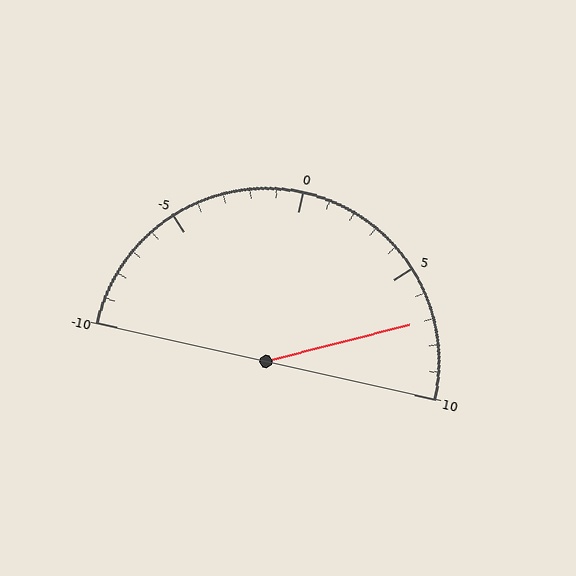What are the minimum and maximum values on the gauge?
The gauge ranges from -10 to 10.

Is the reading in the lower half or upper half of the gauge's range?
The reading is in the upper half of the range (-10 to 10).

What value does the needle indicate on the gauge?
The needle indicates approximately 7.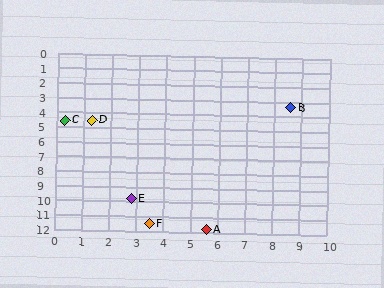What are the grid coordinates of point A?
Point A is at approximately (5.6, 11.8).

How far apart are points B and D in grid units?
Points B and D are about 7.4 grid units apart.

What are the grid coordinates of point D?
Point D is at approximately (1.3, 4.5).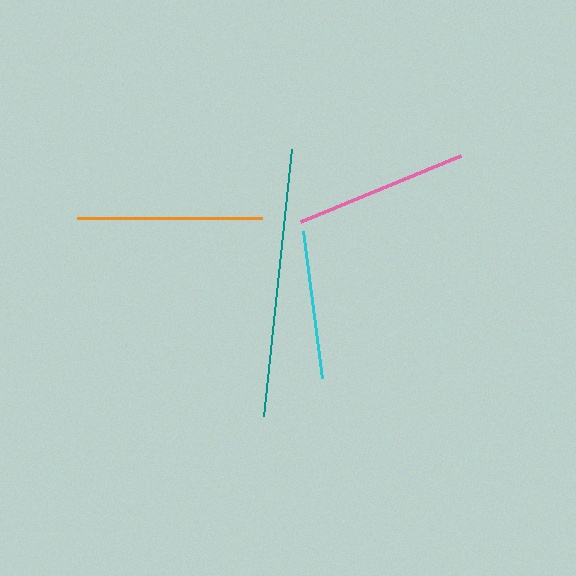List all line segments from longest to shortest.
From longest to shortest: teal, orange, pink, cyan.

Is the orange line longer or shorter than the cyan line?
The orange line is longer than the cyan line.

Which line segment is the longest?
The teal line is the longest at approximately 269 pixels.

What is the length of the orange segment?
The orange segment is approximately 185 pixels long.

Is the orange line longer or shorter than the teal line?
The teal line is longer than the orange line.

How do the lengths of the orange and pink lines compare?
The orange and pink lines are approximately the same length.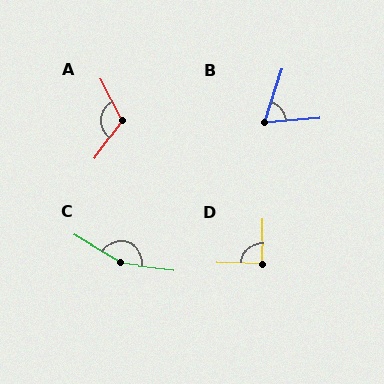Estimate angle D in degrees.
Approximately 89 degrees.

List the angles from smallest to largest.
B (67°), D (89°), A (118°), C (156°).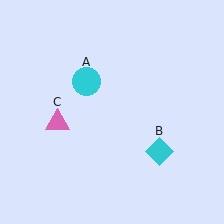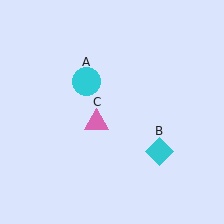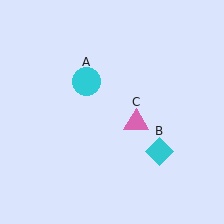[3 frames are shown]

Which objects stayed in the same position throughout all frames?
Cyan circle (object A) and cyan diamond (object B) remained stationary.